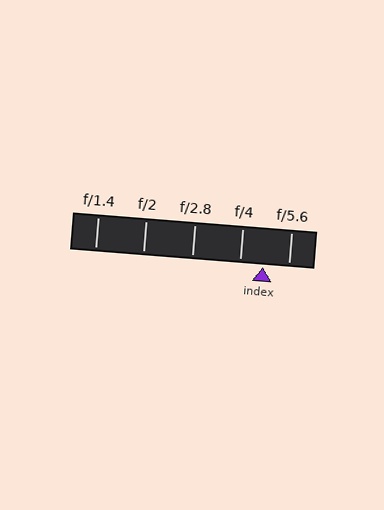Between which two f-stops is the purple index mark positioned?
The index mark is between f/4 and f/5.6.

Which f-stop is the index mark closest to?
The index mark is closest to f/4.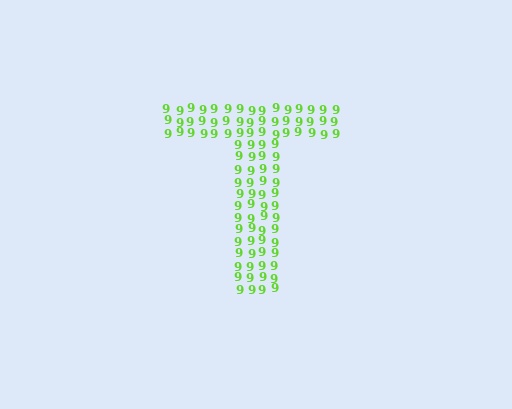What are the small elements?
The small elements are digit 9's.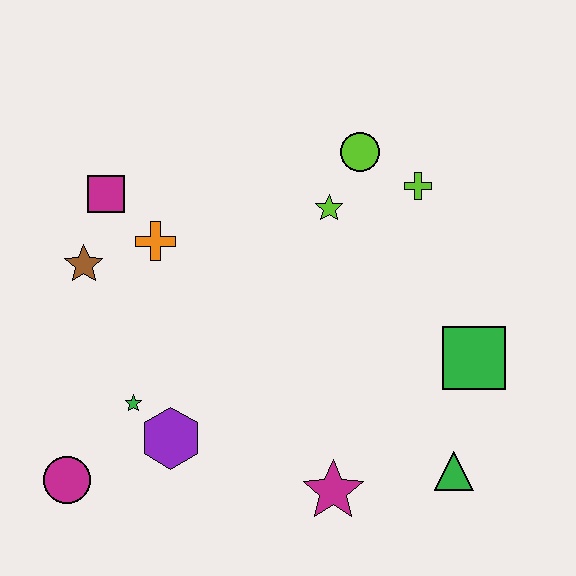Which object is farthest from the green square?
The magenta circle is farthest from the green square.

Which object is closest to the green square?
The green triangle is closest to the green square.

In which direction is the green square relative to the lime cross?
The green square is below the lime cross.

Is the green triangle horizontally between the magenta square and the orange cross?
No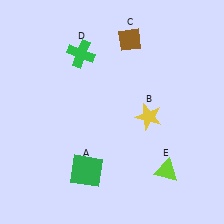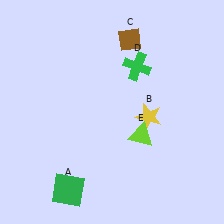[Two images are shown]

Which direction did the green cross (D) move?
The green cross (D) moved right.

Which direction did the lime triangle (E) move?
The lime triangle (E) moved up.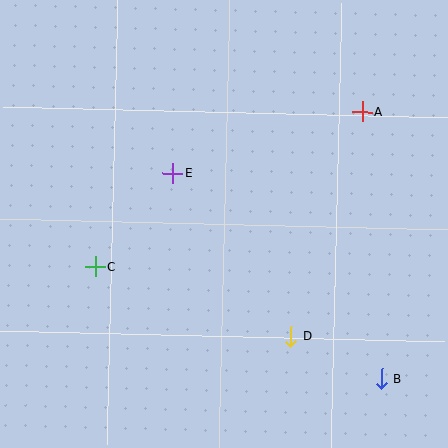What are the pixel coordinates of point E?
Point E is at (173, 173).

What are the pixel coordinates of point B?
Point B is at (381, 378).